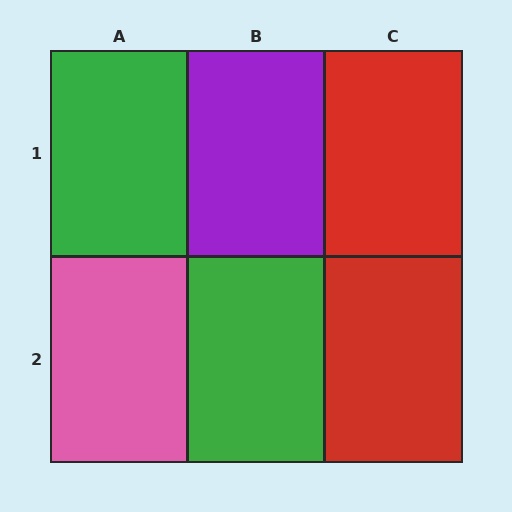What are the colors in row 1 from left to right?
Green, purple, red.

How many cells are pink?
1 cell is pink.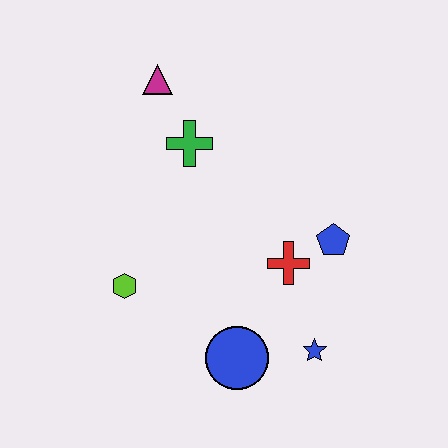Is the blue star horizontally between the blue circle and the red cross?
No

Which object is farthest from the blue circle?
The magenta triangle is farthest from the blue circle.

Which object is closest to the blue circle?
The blue star is closest to the blue circle.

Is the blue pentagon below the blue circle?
No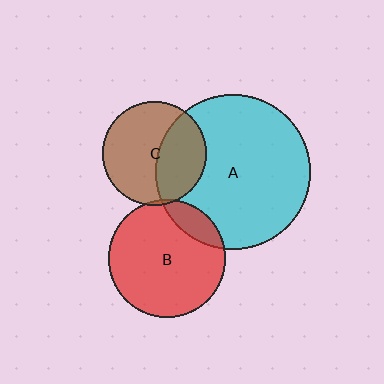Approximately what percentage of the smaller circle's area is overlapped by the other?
Approximately 15%.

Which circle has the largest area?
Circle A (cyan).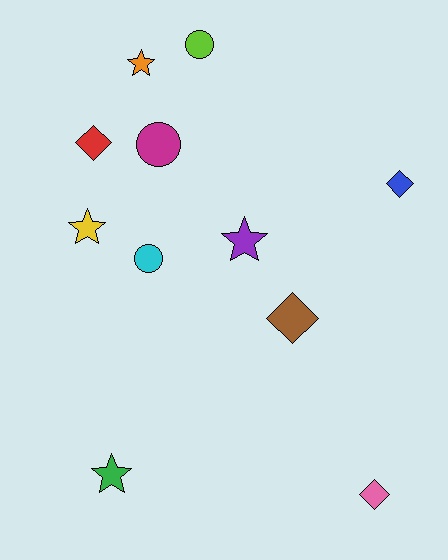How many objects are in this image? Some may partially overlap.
There are 11 objects.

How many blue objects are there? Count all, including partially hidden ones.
There is 1 blue object.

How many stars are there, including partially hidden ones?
There are 4 stars.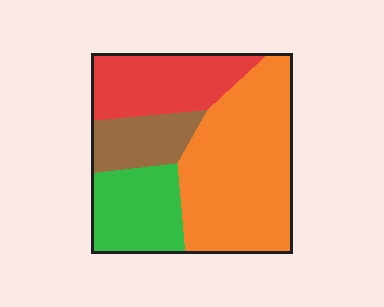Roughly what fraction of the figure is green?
Green takes up less than a quarter of the figure.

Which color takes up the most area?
Orange, at roughly 45%.